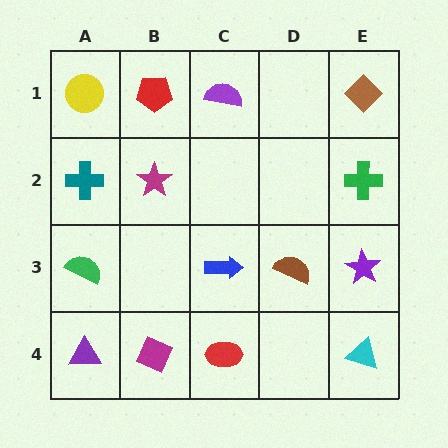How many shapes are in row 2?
3 shapes.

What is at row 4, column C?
A red ellipse.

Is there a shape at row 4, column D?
No, that cell is empty.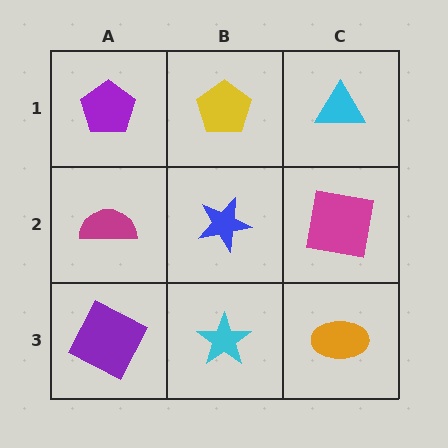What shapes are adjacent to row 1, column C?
A magenta square (row 2, column C), a yellow pentagon (row 1, column B).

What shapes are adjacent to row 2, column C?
A cyan triangle (row 1, column C), an orange ellipse (row 3, column C), a blue star (row 2, column B).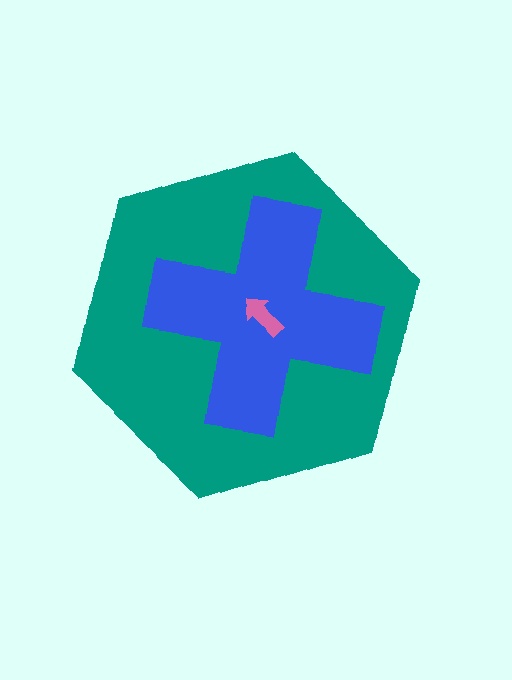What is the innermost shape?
The pink arrow.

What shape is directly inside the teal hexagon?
The blue cross.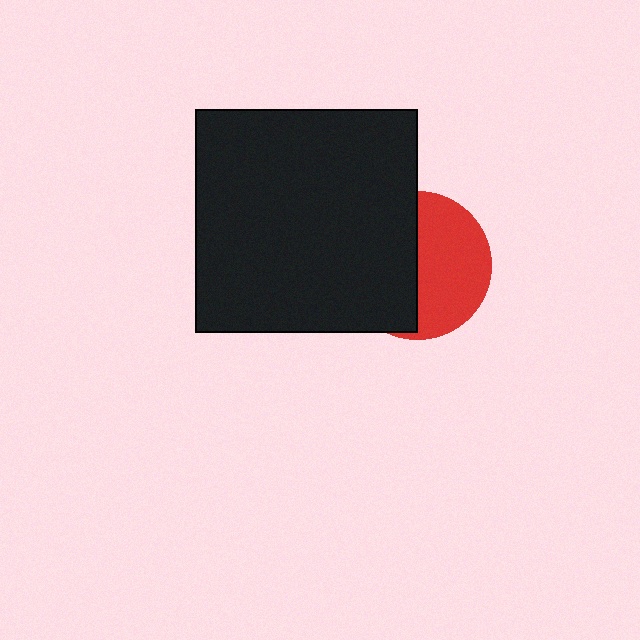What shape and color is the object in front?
The object in front is a black square.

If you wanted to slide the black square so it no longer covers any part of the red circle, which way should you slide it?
Slide it left — that is the most direct way to separate the two shapes.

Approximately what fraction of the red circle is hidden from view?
Roughly 49% of the red circle is hidden behind the black square.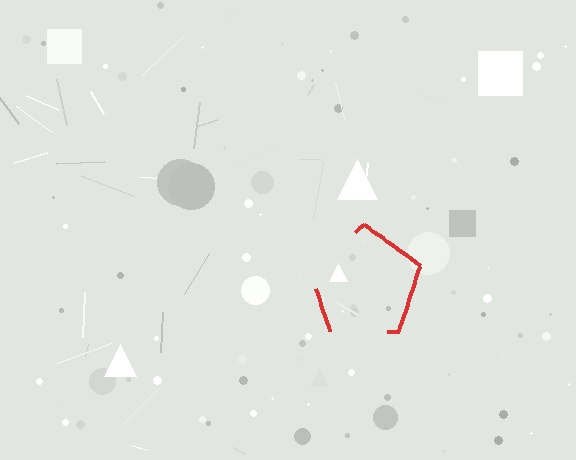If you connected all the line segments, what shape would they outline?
They would outline a pentagon.